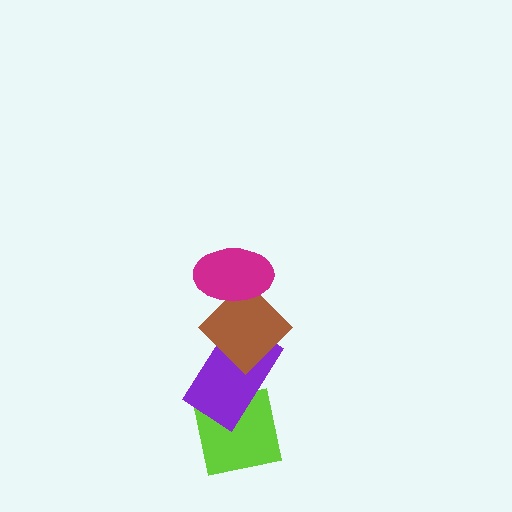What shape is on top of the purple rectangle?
The brown diamond is on top of the purple rectangle.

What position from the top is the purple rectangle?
The purple rectangle is 3rd from the top.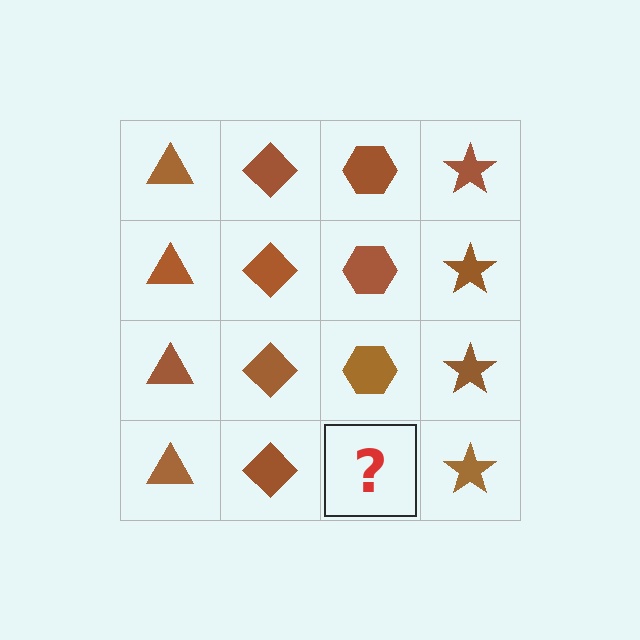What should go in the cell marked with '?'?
The missing cell should contain a brown hexagon.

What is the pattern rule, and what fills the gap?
The rule is that each column has a consistent shape. The gap should be filled with a brown hexagon.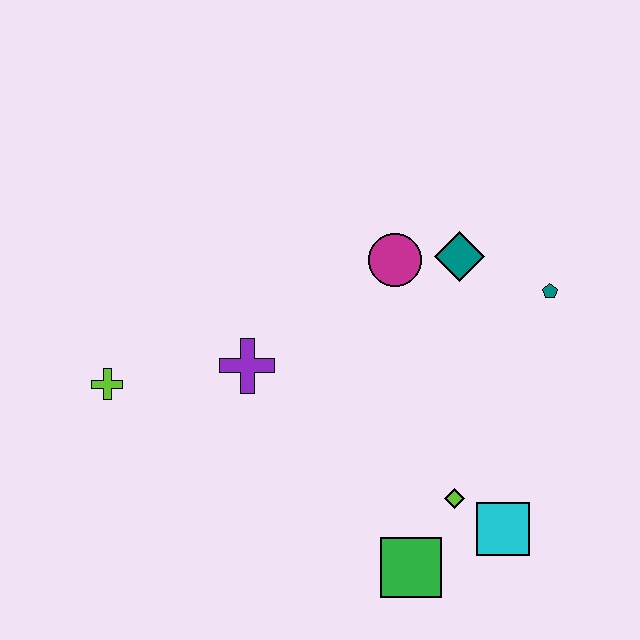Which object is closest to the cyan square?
The lime diamond is closest to the cyan square.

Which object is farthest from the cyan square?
The lime cross is farthest from the cyan square.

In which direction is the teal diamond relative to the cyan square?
The teal diamond is above the cyan square.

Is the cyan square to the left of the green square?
No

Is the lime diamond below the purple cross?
Yes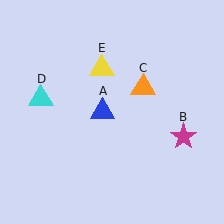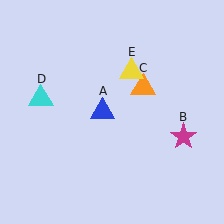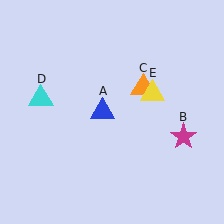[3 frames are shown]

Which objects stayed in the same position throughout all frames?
Blue triangle (object A) and magenta star (object B) and orange triangle (object C) and cyan triangle (object D) remained stationary.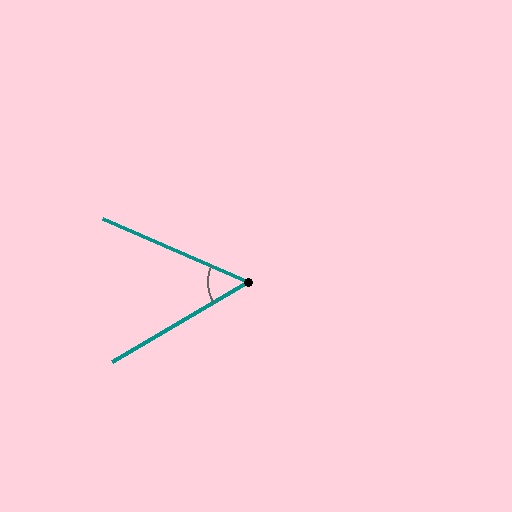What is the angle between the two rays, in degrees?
Approximately 54 degrees.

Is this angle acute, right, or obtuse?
It is acute.